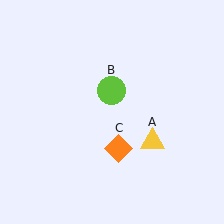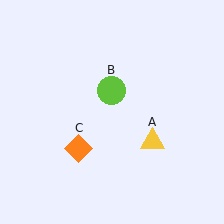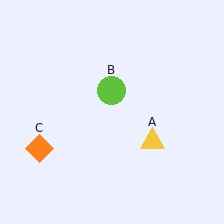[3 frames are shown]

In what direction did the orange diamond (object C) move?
The orange diamond (object C) moved left.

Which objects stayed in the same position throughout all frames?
Yellow triangle (object A) and lime circle (object B) remained stationary.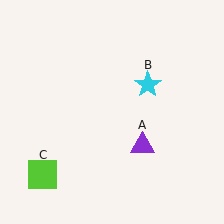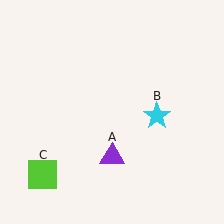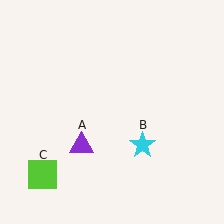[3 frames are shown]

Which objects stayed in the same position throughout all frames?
Lime square (object C) remained stationary.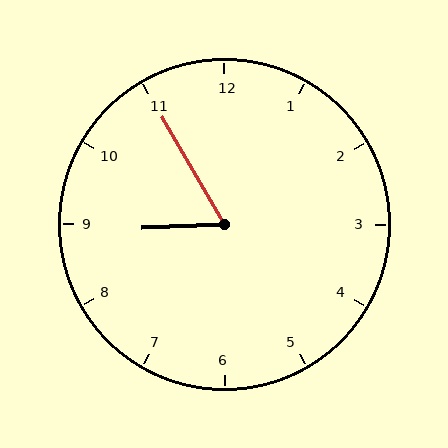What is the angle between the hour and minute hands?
Approximately 62 degrees.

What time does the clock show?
8:55.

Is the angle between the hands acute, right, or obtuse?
It is acute.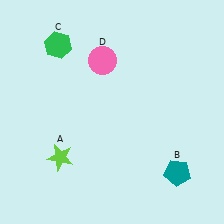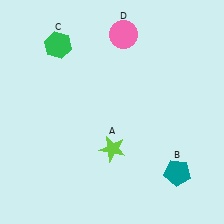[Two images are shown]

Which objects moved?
The objects that moved are: the lime star (A), the pink circle (D).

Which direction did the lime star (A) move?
The lime star (A) moved right.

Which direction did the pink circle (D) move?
The pink circle (D) moved up.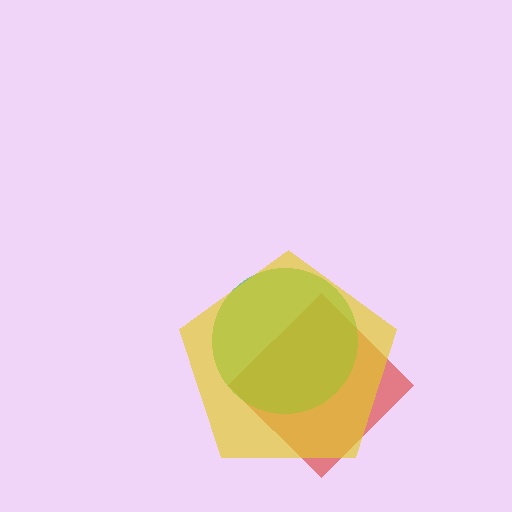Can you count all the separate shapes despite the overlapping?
Yes, there are 3 separate shapes.